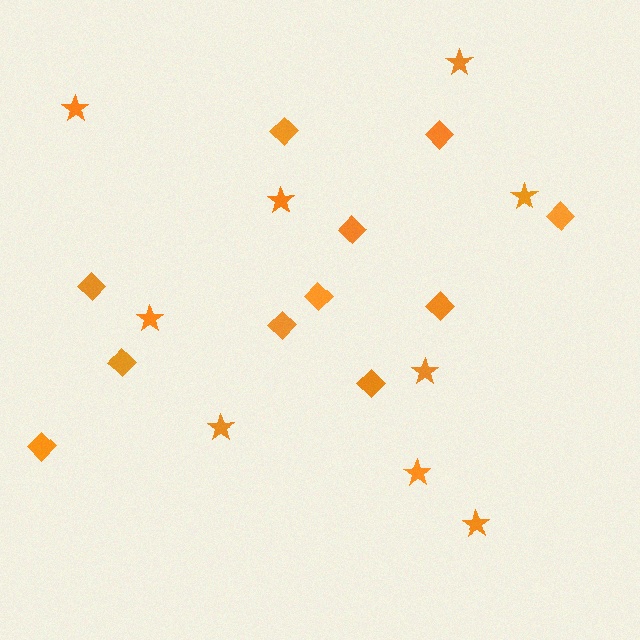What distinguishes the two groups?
There are 2 groups: one group of stars (9) and one group of diamonds (11).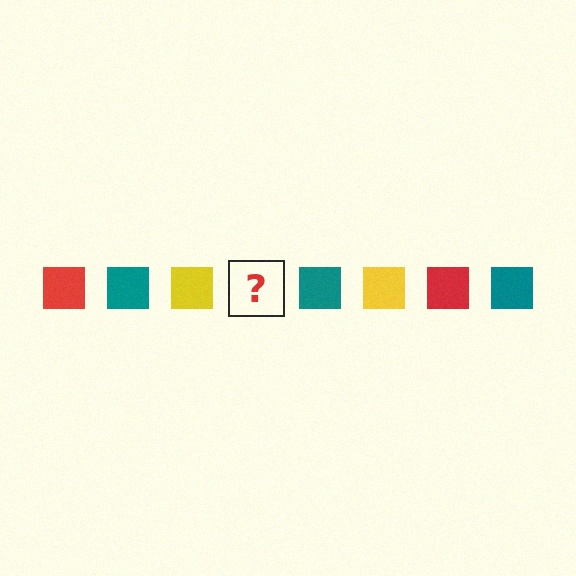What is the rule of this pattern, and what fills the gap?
The rule is that the pattern cycles through red, teal, yellow squares. The gap should be filled with a red square.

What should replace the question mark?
The question mark should be replaced with a red square.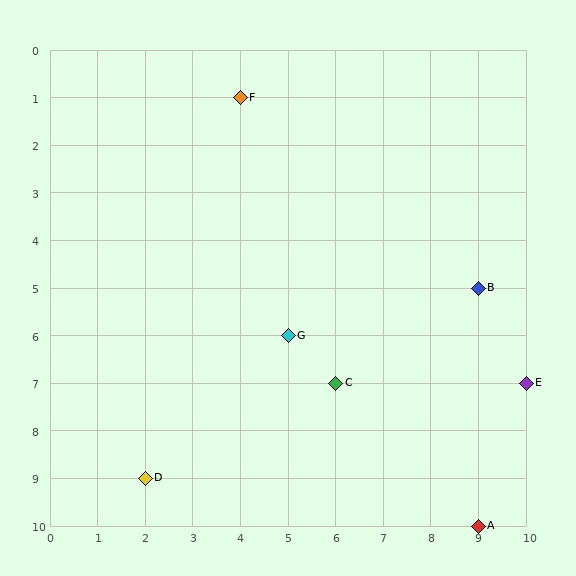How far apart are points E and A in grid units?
Points E and A are 1 column and 3 rows apart (about 3.2 grid units diagonally).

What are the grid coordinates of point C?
Point C is at grid coordinates (6, 7).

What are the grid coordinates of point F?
Point F is at grid coordinates (4, 1).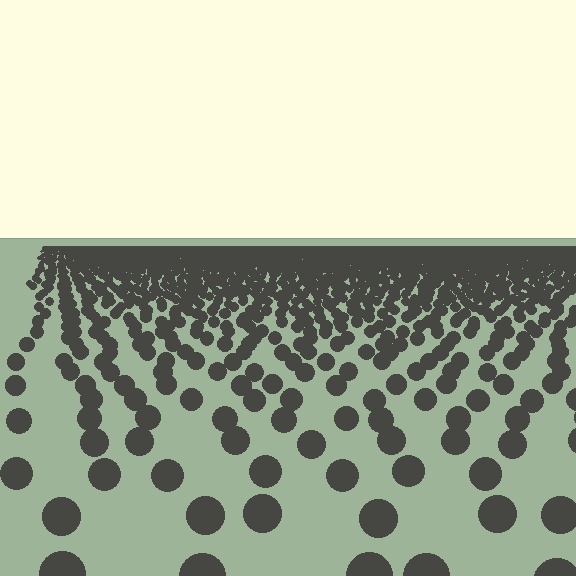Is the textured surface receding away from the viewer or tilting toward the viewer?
The surface is receding away from the viewer. Texture elements get smaller and denser toward the top.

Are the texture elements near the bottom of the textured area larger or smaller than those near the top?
Larger. Near the bottom, elements are closer to the viewer and appear at a bigger on-screen size.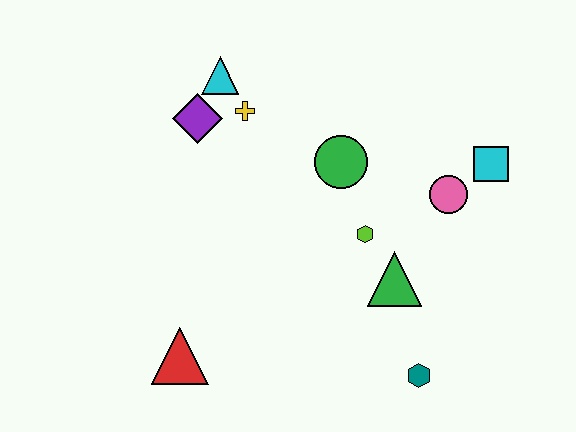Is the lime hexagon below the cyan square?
Yes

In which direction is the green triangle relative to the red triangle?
The green triangle is to the right of the red triangle.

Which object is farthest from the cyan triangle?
The teal hexagon is farthest from the cyan triangle.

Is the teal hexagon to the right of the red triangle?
Yes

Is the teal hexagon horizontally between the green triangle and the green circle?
No